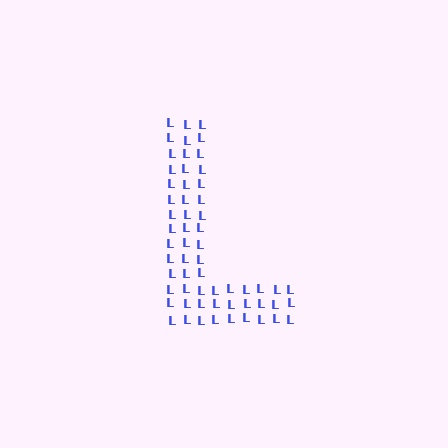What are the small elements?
The small elements are letter L's.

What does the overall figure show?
The overall figure shows the letter L.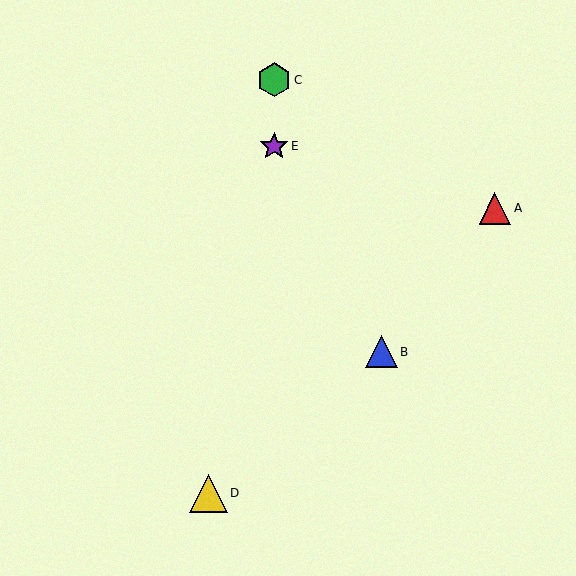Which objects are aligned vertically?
Objects C, E are aligned vertically.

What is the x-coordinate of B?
Object B is at x≈381.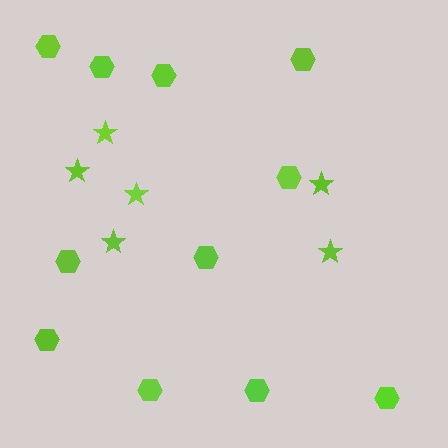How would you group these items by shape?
There are 2 groups: one group of stars (6) and one group of hexagons (11).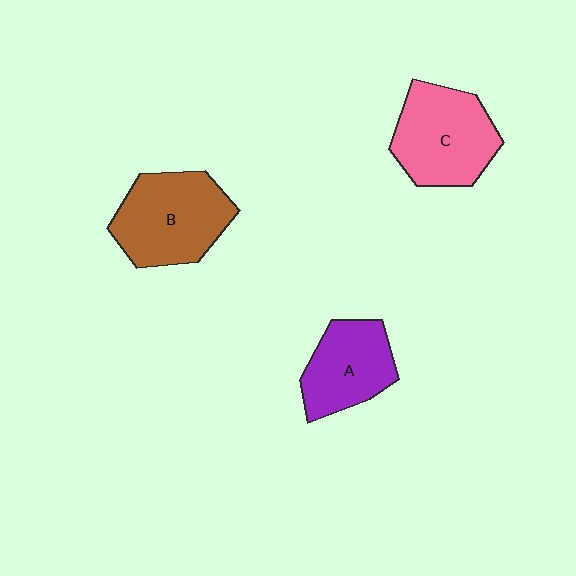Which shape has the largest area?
Shape B (brown).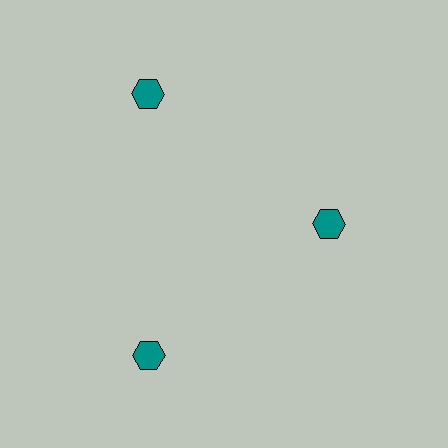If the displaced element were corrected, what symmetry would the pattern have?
It would have 3-fold rotational symmetry — the pattern would map onto itself every 120 degrees.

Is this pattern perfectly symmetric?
No. The 3 teal hexagons are arranged in a ring, but one element near the 3 o'clock position is pulled inward toward the center, breaking the 3-fold rotational symmetry.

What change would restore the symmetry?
The symmetry would be restored by moving it outward, back onto the ring so that all 3 hexagons sit at equal angles and equal distance from the center.